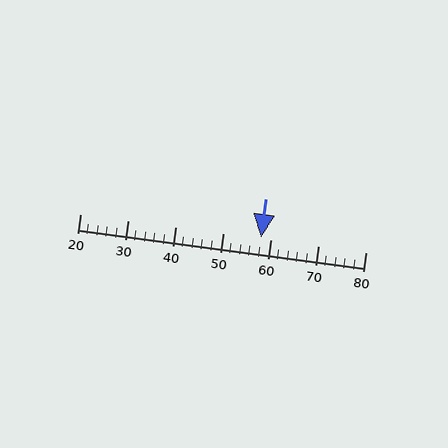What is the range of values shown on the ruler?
The ruler shows values from 20 to 80.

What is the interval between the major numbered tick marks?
The major tick marks are spaced 10 units apart.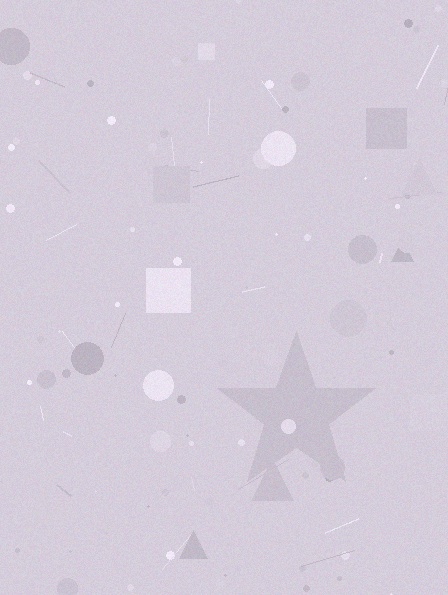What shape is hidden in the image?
A star is hidden in the image.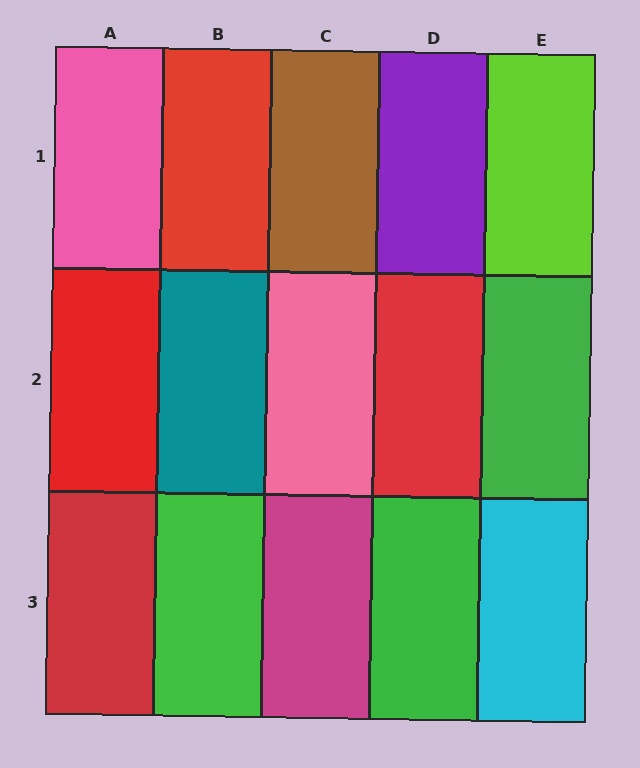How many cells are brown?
1 cell is brown.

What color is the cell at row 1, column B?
Red.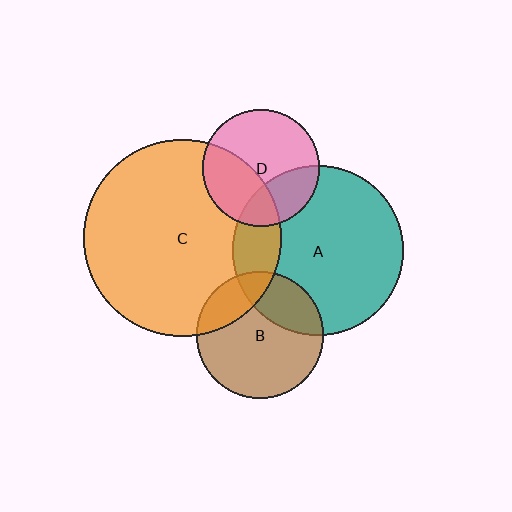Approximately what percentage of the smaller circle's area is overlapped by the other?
Approximately 35%.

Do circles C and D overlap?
Yes.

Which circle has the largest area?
Circle C (orange).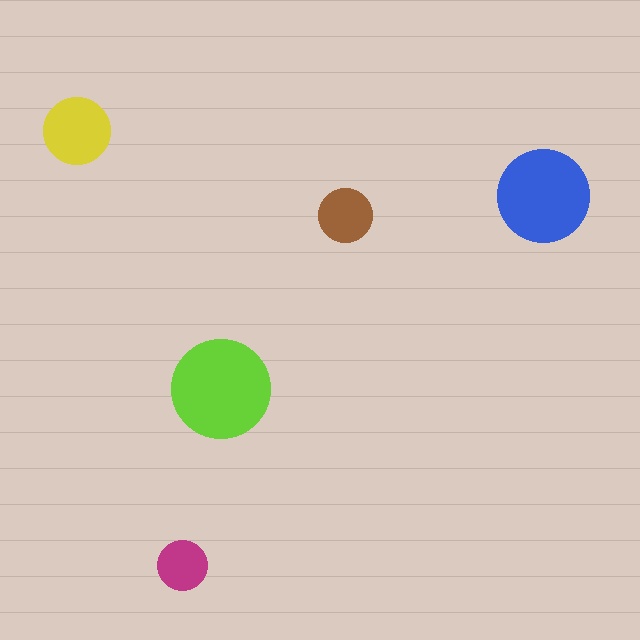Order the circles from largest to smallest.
the lime one, the blue one, the yellow one, the brown one, the magenta one.